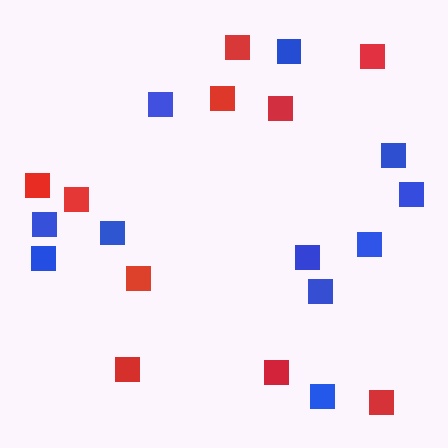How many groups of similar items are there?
There are 2 groups: one group of blue squares (11) and one group of red squares (10).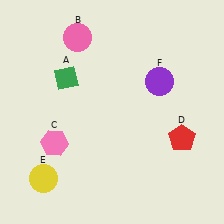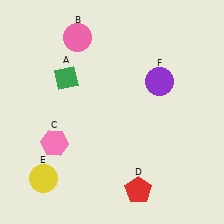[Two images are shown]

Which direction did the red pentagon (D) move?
The red pentagon (D) moved down.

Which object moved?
The red pentagon (D) moved down.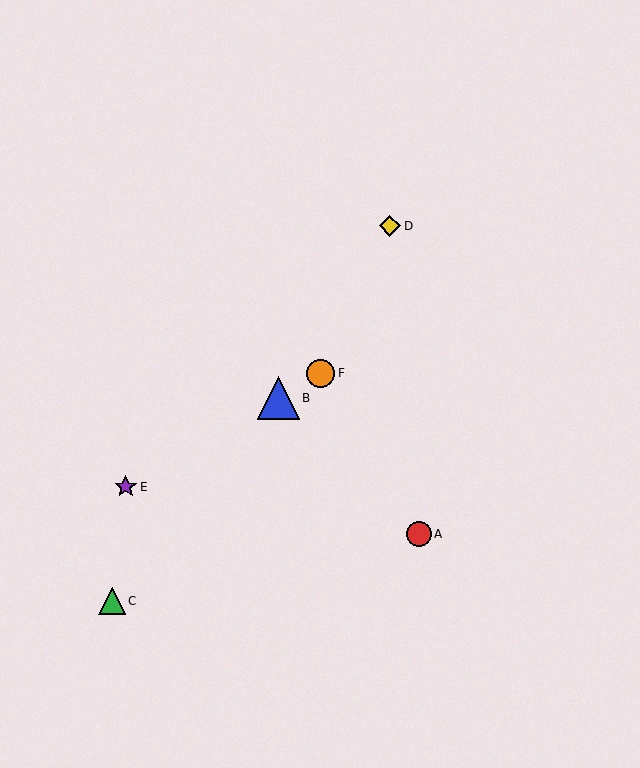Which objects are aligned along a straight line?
Objects B, E, F are aligned along a straight line.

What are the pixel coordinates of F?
Object F is at (320, 373).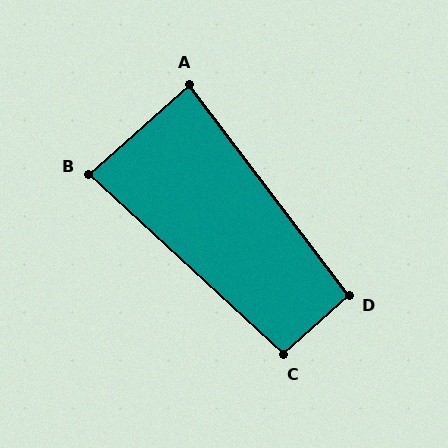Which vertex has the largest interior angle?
D, at approximately 95 degrees.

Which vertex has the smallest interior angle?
B, at approximately 85 degrees.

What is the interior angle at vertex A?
Approximately 85 degrees (approximately right).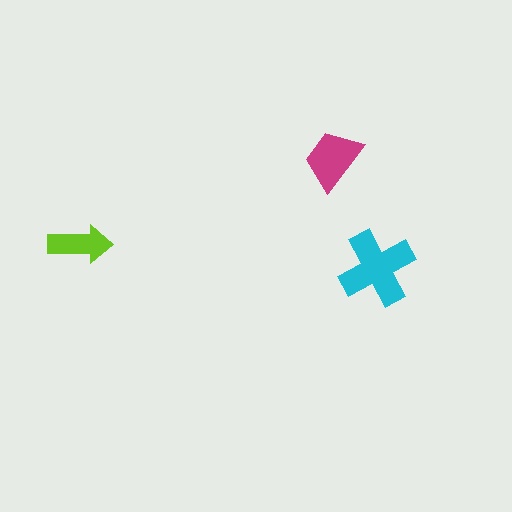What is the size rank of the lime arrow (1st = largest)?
3rd.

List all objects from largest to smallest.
The cyan cross, the magenta trapezoid, the lime arrow.